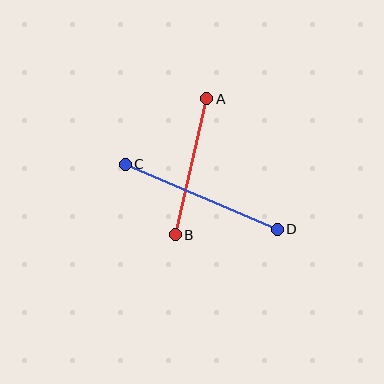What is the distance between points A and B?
The distance is approximately 139 pixels.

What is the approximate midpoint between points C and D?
The midpoint is at approximately (201, 197) pixels.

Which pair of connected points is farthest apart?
Points C and D are farthest apart.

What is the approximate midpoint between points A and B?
The midpoint is at approximately (191, 167) pixels.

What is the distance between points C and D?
The distance is approximately 166 pixels.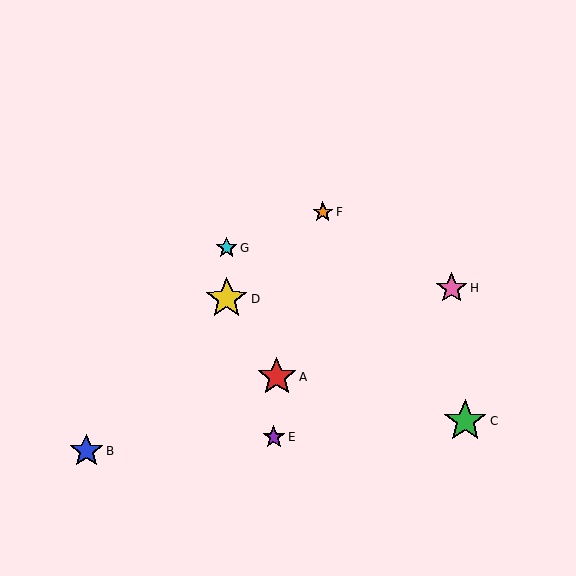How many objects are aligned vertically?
2 objects (D, G) are aligned vertically.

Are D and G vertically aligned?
Yes, both are at x≈227.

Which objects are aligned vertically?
Objects D, G are aligned vertically.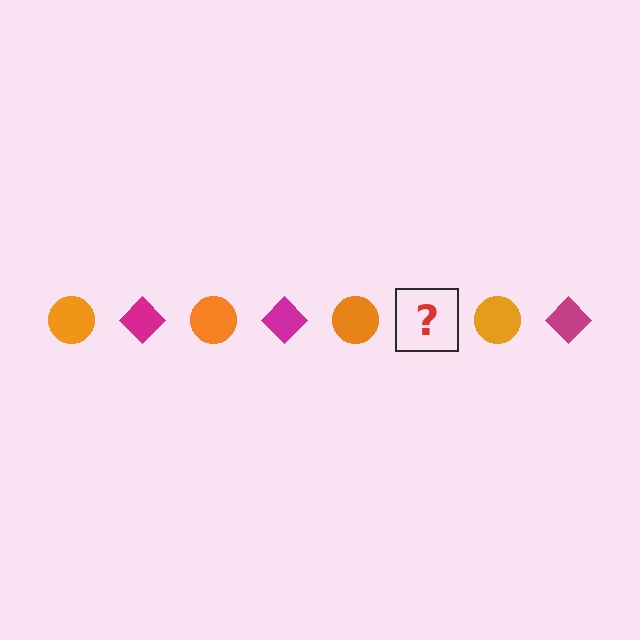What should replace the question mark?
The question mark should be replaced with a magenta diamond.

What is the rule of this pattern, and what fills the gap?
The rule is that the pattern alternates between orange circle and magenta diamond. The gap should be filled with a magenta diamond.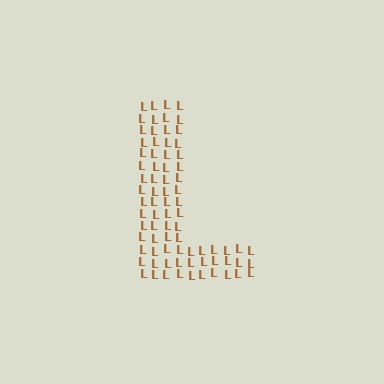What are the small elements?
The small elements are letter L's.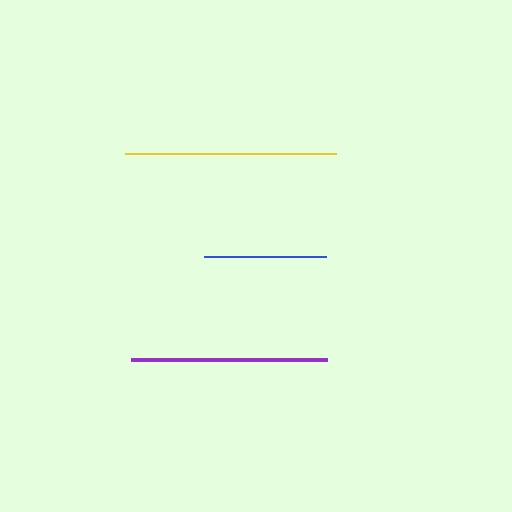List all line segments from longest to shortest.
From longest to shortest: yellow, purple, blue.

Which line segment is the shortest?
The blue line is the shortest at approximately 122 pixels.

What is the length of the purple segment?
The purple segment is approximately 195 pixels long.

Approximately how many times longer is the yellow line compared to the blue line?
The yellow line is approximately 1.7 times the length of the blue line.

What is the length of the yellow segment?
The yellow segment is approximately 212 pixels long.